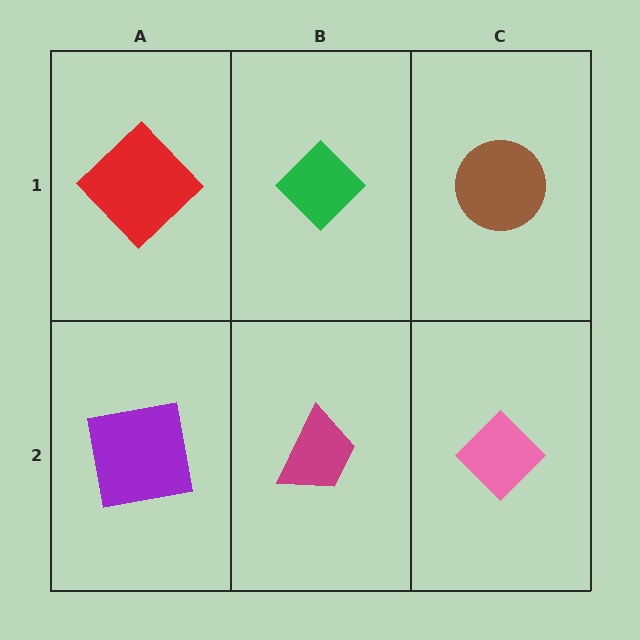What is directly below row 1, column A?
A purple square.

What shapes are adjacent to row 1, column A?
A purple square (row 2, column A), a green diamond (row 1, column B).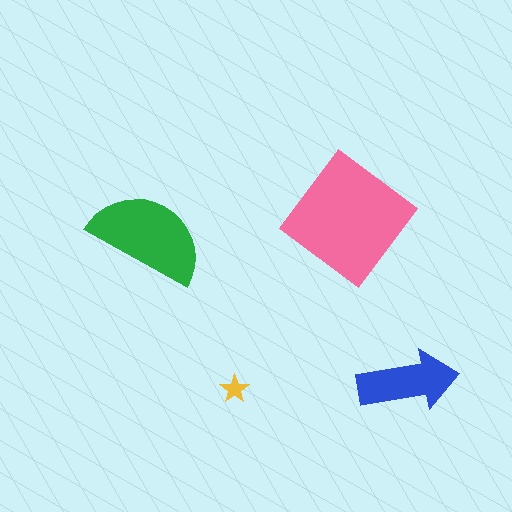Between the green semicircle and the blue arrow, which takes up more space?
The green semicircle.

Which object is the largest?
The pink diamond.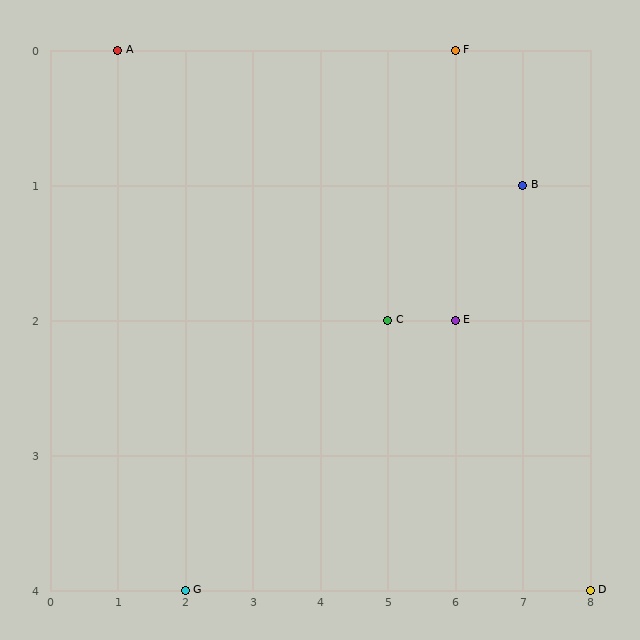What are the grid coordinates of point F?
Point F is at grid coordinates (6, 0).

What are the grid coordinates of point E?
Point E is at grid coordinates (6, 2).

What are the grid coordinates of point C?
Point C is at grid coordinates (5, 2).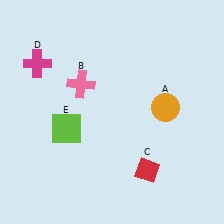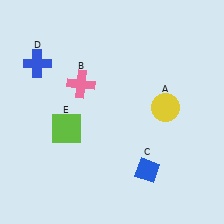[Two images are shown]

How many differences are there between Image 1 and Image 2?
There are 3 differences between the two images.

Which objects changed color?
A changed from orange to yellow. C changed from red to blue. D changed from magenta to blue.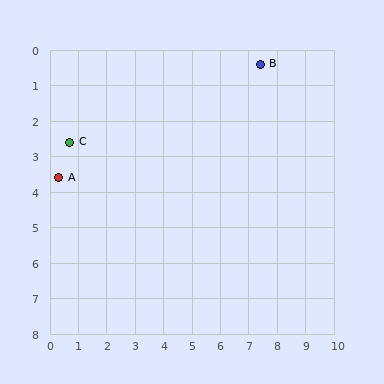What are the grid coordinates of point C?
Point C is at approximately (0.7, 2.6).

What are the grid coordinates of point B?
Point B is at approximately (7.4, 0.4).